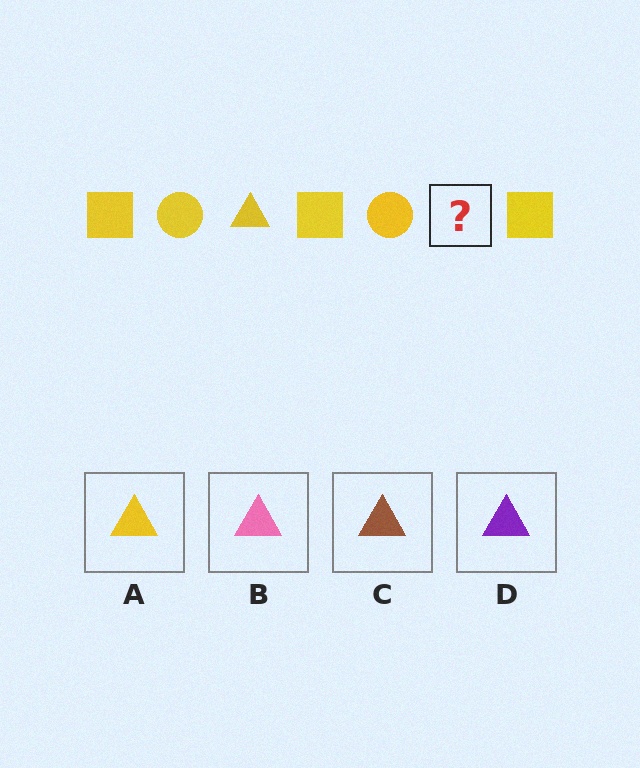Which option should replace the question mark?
Option A.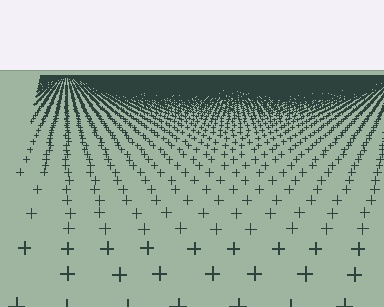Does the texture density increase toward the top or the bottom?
Density increases toward the top.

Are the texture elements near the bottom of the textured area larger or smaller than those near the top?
Larger. Near the bottom, elements are closer to the viewer and appear at a bigger on-screen size.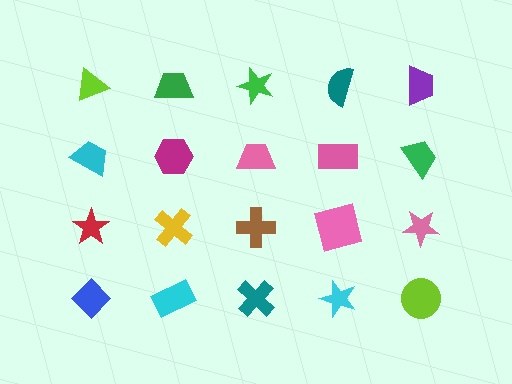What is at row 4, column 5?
A lime circle.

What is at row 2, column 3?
A pink trapezoid.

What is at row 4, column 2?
A cyan rectangle.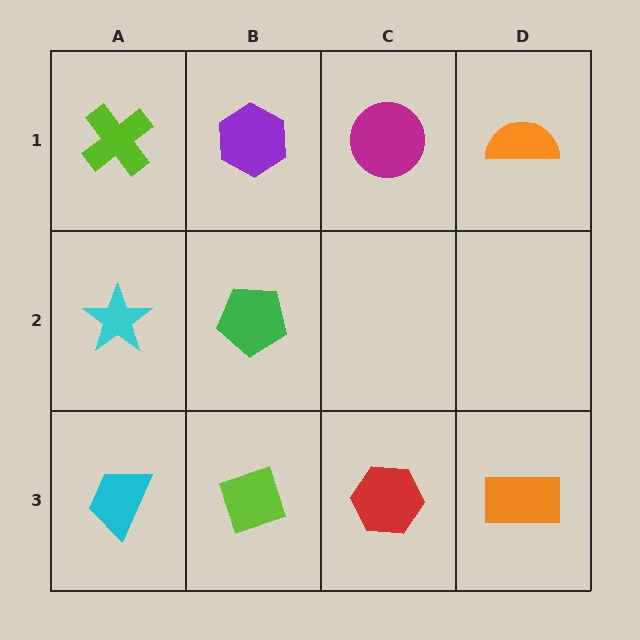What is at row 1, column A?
A lime cross.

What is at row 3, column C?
A red hexagon.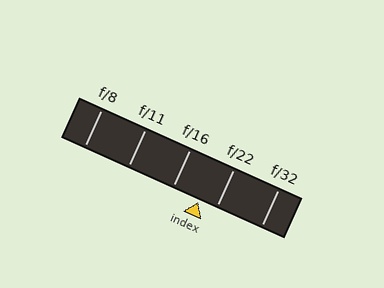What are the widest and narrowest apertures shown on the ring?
The widest aperture shown is f/8 and the narrowest is f/32.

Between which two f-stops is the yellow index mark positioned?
The index mark is between f/16 and f/22.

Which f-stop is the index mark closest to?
The index mark is closest to f/22.